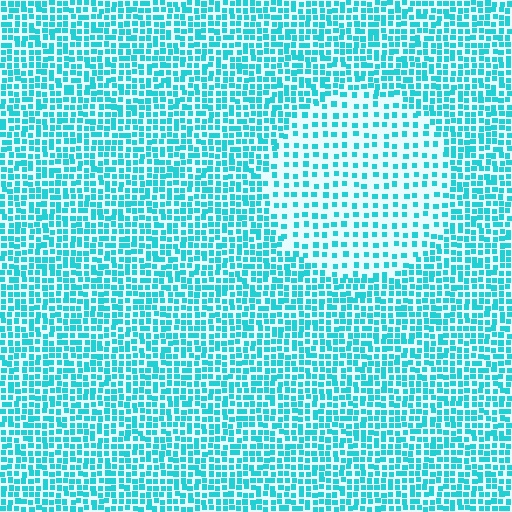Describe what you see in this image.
The image contains small cyan elements arranged at two different densities. A circle-shaped region is visible where the elements are less densely packed than the surrounding area.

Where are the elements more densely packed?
The elements are more densely packed outside the circle boundary.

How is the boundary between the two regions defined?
The boundary is defined by a change in element density (approximately 2.1x ratio). All elements are the same color, size, and shape.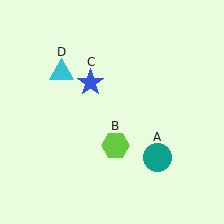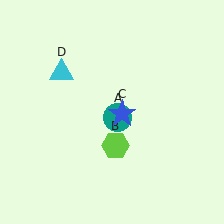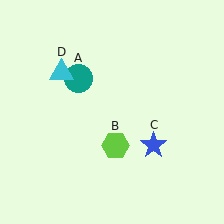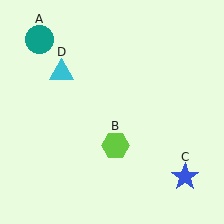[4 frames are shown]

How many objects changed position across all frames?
2 objects changed position: teal circle (object A), blue star (object C).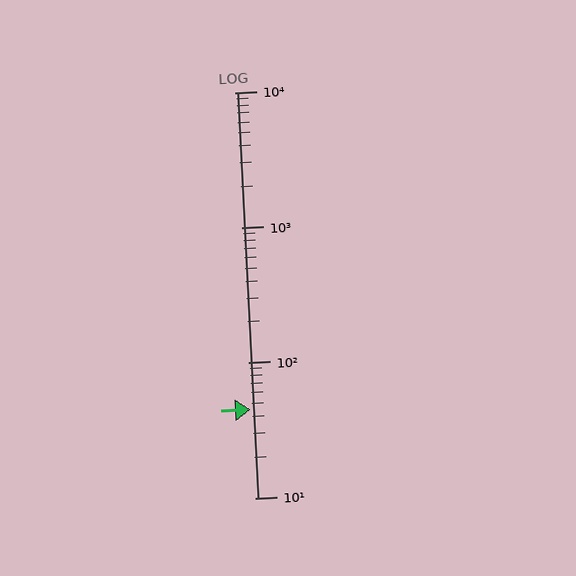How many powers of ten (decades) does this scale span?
The scale spans 3 decades, from 10 to 10000.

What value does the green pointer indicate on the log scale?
The pointer indicates approximately 45.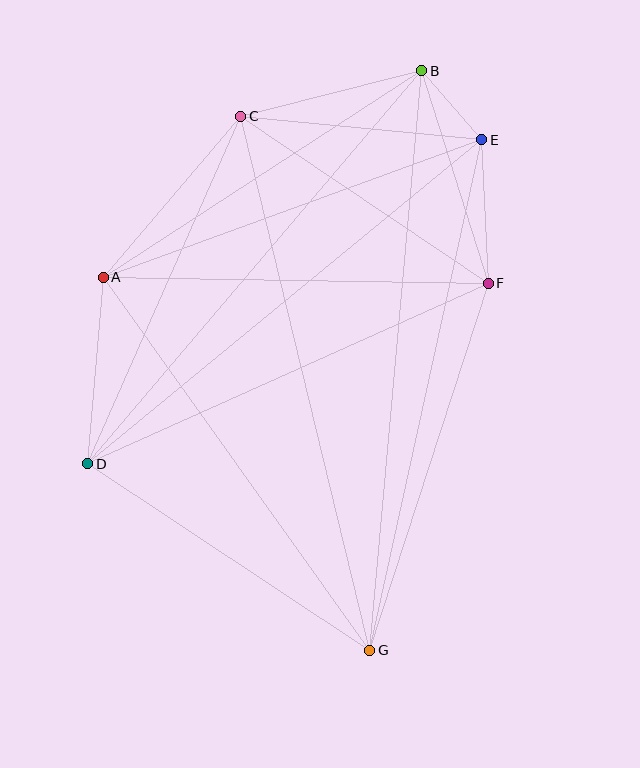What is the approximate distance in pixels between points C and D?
The distance between C and D is approximately 380 pixels.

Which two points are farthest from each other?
Points B and G are farthest from each other.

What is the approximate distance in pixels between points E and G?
The distance between E and G is approximately 523 pixels.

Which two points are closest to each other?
Points B and E are closest to each other.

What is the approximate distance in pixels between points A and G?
The distance between A and G is approximately 459 pixels.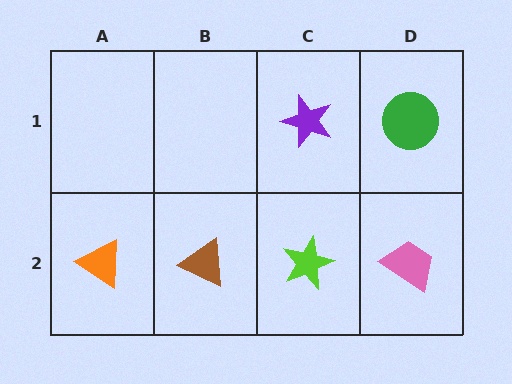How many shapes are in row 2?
4 shapes.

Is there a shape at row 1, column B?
No, that cell is empty.